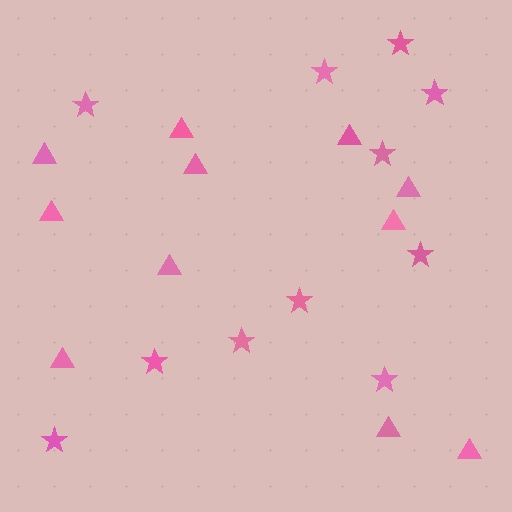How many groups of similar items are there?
There are 2 groups: one group of stars (11) and one group of triangles (11).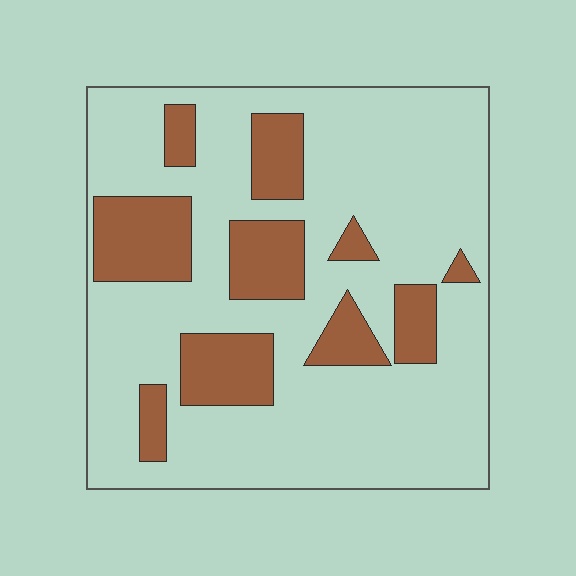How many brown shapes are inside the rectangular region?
10.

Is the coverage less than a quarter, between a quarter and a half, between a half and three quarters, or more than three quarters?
Less than a quarter.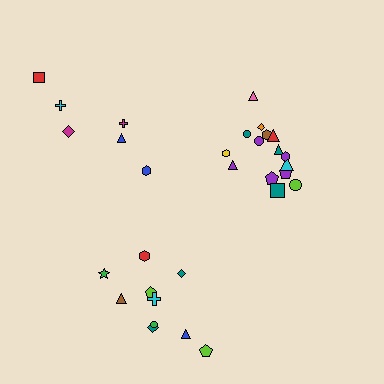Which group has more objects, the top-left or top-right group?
The top-right group.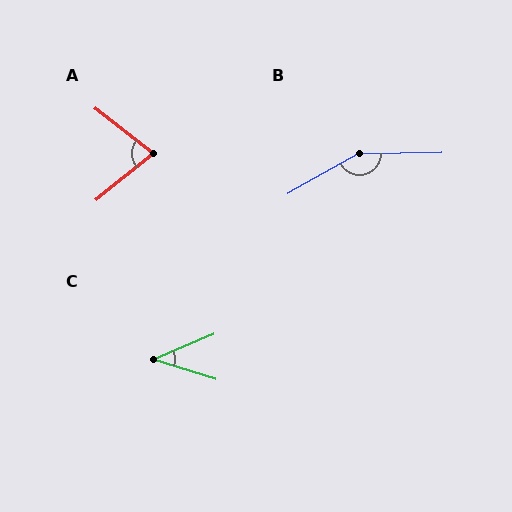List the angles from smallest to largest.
C (40°), A (78°), B (151°).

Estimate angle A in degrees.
Approximately 78 degrees.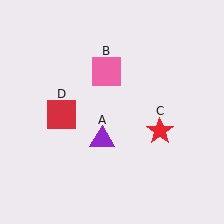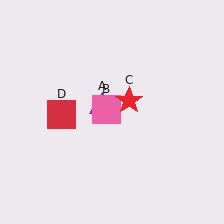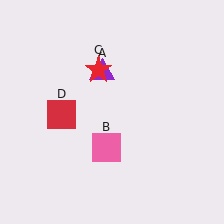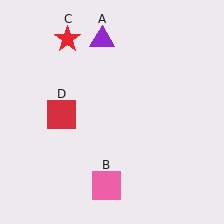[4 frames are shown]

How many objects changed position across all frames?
3 objects changed position: purple triangle (object A), pink square (object B), red star (object C).